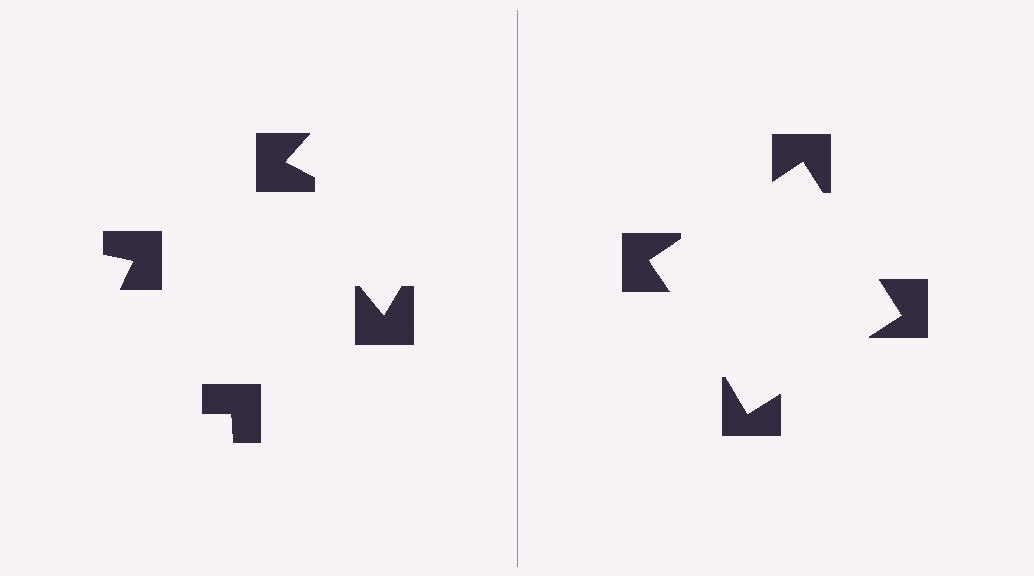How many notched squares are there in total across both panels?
8 — 4 on each side.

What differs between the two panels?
The notched squares are positioned identically on both sides; only the wedge orientations differ. On the right they align to a square; on the left they are misaligned.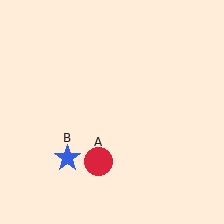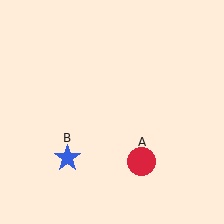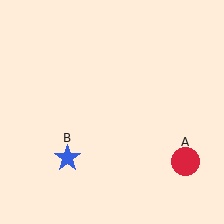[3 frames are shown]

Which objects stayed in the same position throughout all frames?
Blue star (object B) remained stationary.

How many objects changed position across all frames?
1 object changed position: red circle (object A).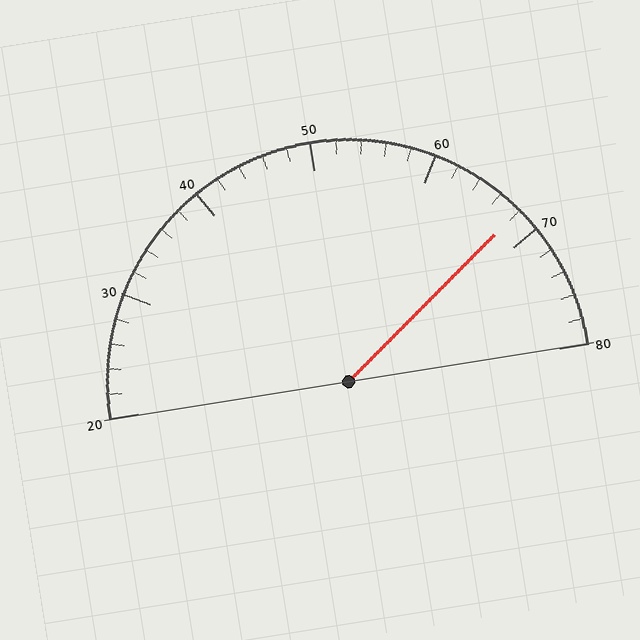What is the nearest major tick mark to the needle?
The nearest major tick mark is 70.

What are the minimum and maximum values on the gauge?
The gauge ranges from 20 to 80.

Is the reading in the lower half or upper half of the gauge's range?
The reading is in the upper half of the range (20 to 80).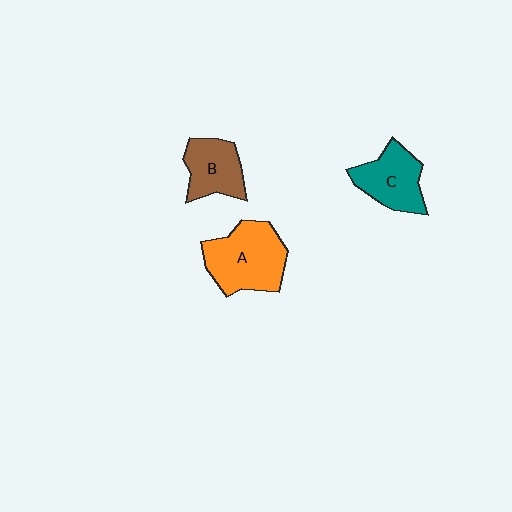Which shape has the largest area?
Shape A (orange).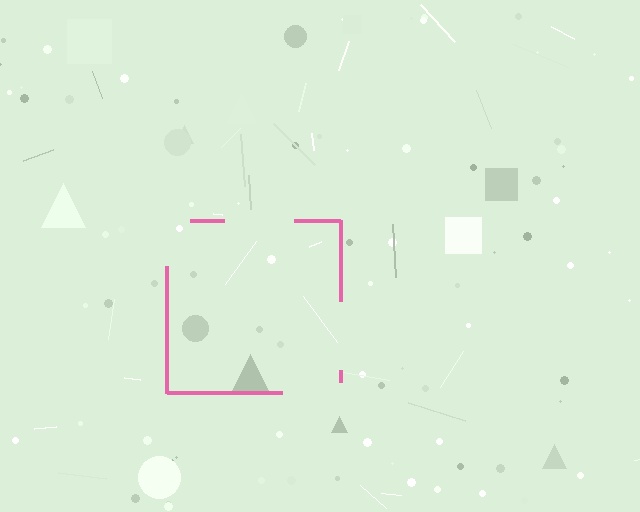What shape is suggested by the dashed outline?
The dashed outline suggests a square.